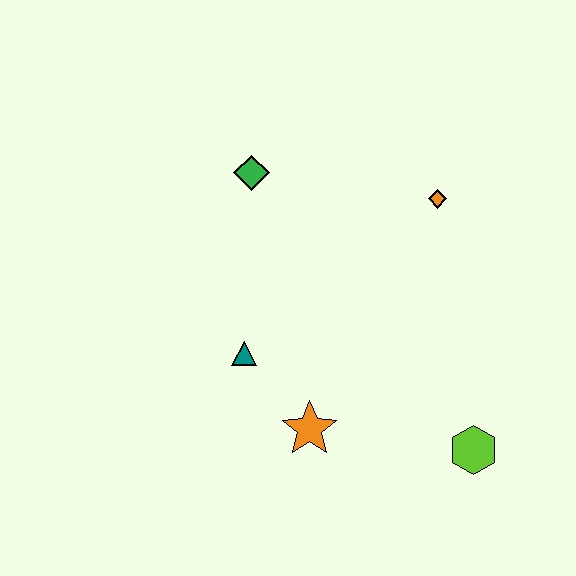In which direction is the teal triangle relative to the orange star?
The teal triangle is above the orange star.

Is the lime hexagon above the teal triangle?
No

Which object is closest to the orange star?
The teal triangle is closest to the orange star.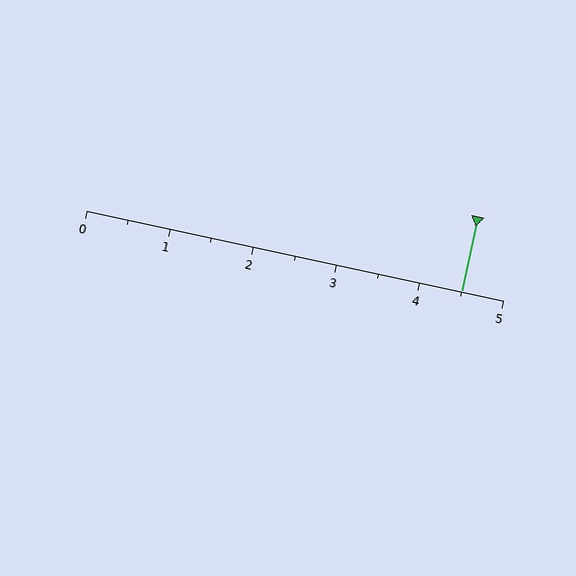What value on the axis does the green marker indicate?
The marker indicates approximately 4.5.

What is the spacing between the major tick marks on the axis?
The major ticks are spaced 1 apart.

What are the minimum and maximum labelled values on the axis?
The axis runs from 0 to 5.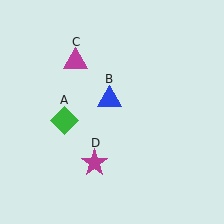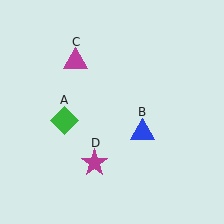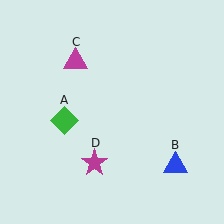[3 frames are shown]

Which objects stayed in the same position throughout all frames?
Green diamond (object A) and magenta triangle (object C) and magenta star (object D) remained stationary.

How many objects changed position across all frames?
1 object changed position: blue triangle (object B).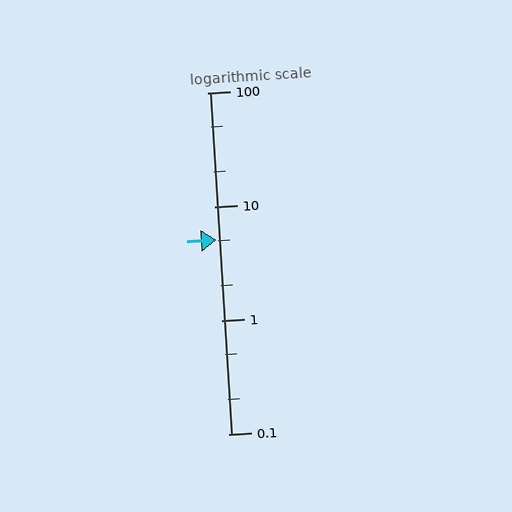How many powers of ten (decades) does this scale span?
The scale spans 3 decades, from 0.1 to 100.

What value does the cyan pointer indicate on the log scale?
The pointer indicates approximately 5.1.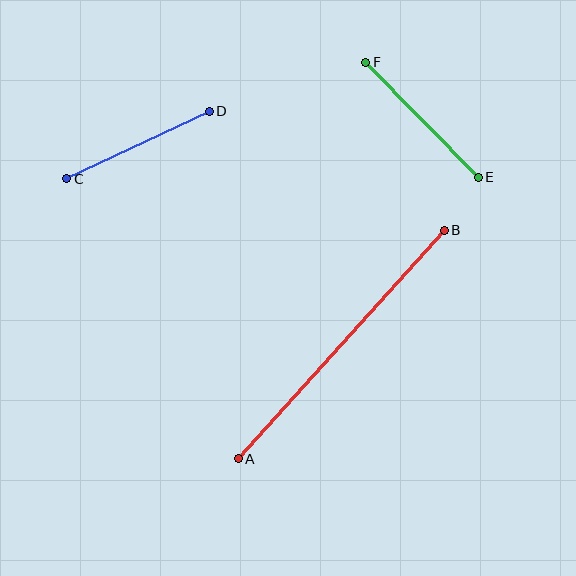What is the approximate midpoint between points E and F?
The midpoint is at approximately (422, 120) pixels.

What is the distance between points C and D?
The distance is approximately 158 pixels.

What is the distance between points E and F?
The distance is approximately 161 pixels.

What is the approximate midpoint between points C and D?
The midpoint is at approximately (138, 145) pixels.